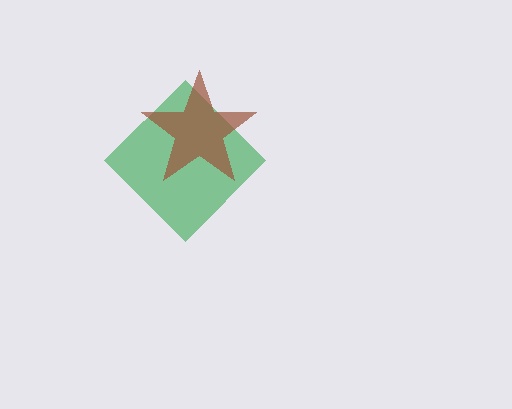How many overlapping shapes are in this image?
There are 2 overlapping shapes in the image.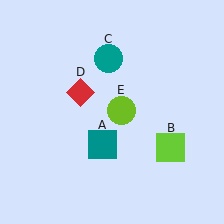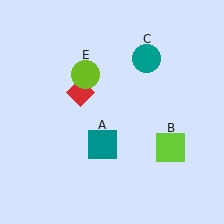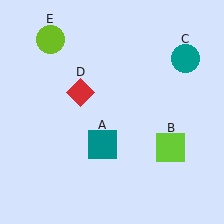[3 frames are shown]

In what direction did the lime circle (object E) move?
The lime circle (object E) moved up and to the left.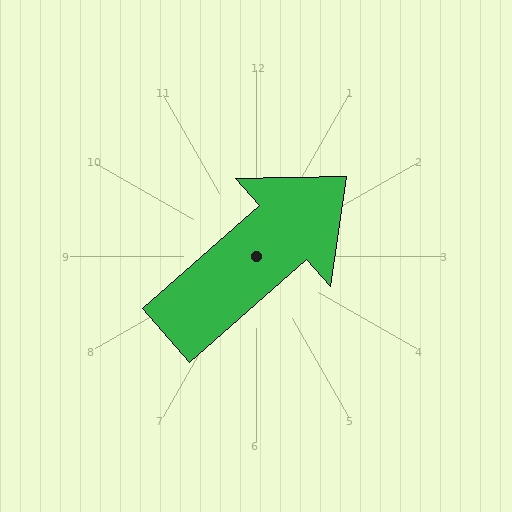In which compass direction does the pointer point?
Northeast.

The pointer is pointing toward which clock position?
Roughly 2 o'clock.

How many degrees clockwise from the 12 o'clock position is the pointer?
Approximately 49 degrees.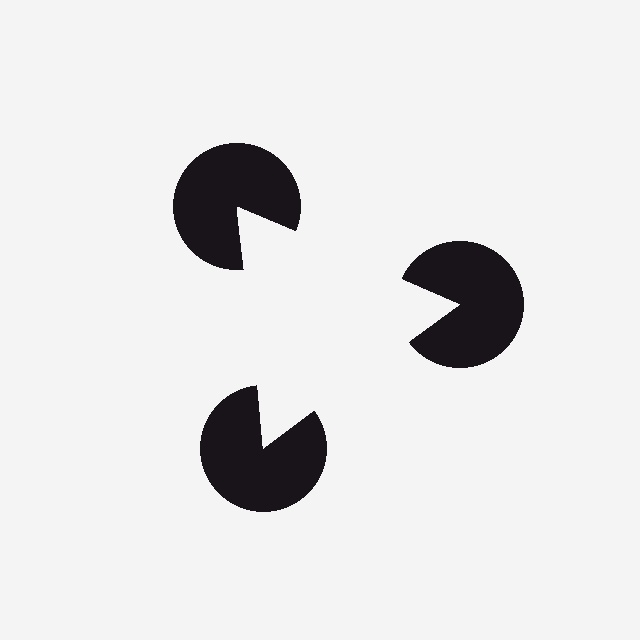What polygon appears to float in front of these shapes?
An illusory triangle — its edges are inferred from the aligned wedge cuts in the pac-man discs, not physically drawn.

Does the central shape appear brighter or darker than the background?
It typically appears slightly brighter than the background, even though no actual brightness change is drawn.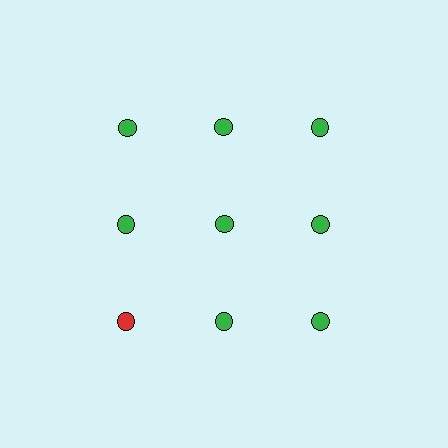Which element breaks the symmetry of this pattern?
The red circle in the third row, leftmost column breaks the symmetry. All other shapes are green circles.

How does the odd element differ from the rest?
It has a different color: red instead of green.